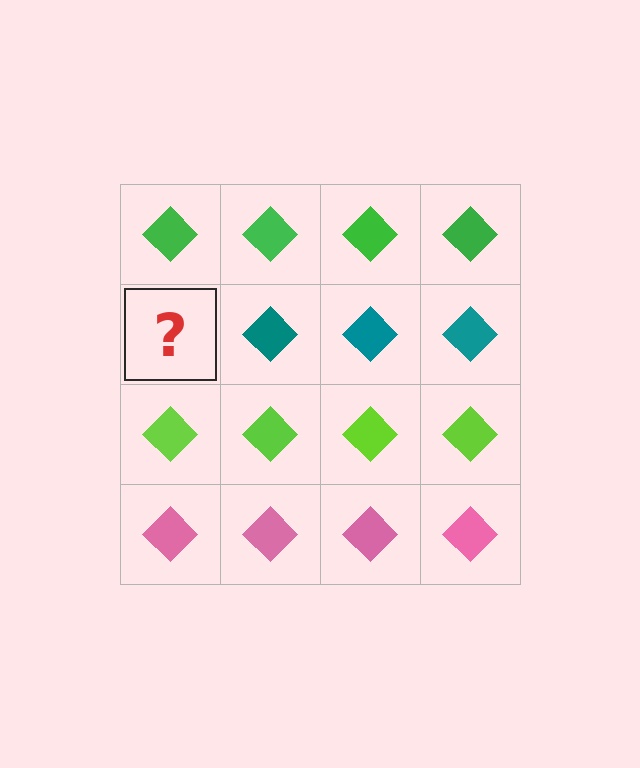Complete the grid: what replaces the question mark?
The question mark should be replaced with a teal diamond.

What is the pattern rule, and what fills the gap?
The rule is that each row has a consistent color. The gap should be filled with a teal diamond.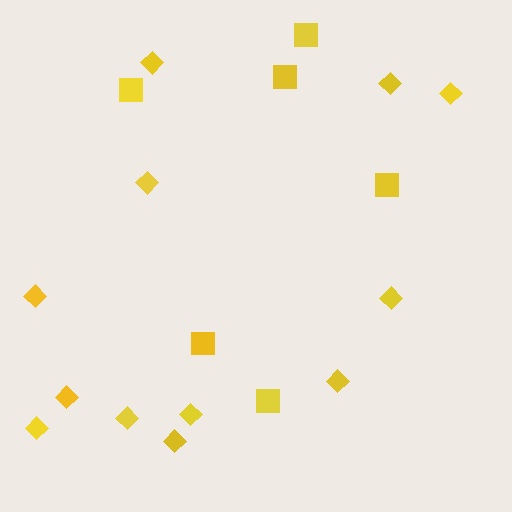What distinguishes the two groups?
There are 2 groups: one group of squares (6) and one group of diamonds (12).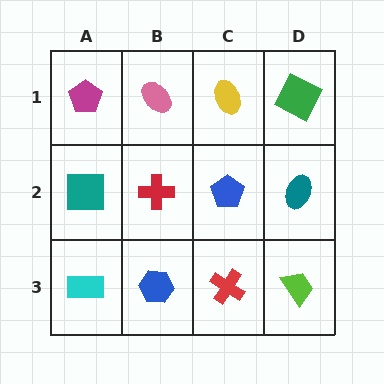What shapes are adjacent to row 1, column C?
A blue pentagon (row 2, column C), a pink ellipse (row 1, column B), a green square (row 1, column D).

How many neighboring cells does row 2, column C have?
4.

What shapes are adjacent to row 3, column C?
A blue pentagon (row 2, column C), a blue hexagon (row 3, column B), a lime trapezoid (row 3, column D).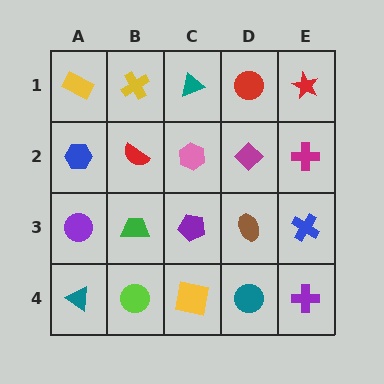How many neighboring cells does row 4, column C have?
3.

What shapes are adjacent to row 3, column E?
A magenta cross (row 2, column E), a purple cross (row 4, column E), a brown ellipse (row 3, column D).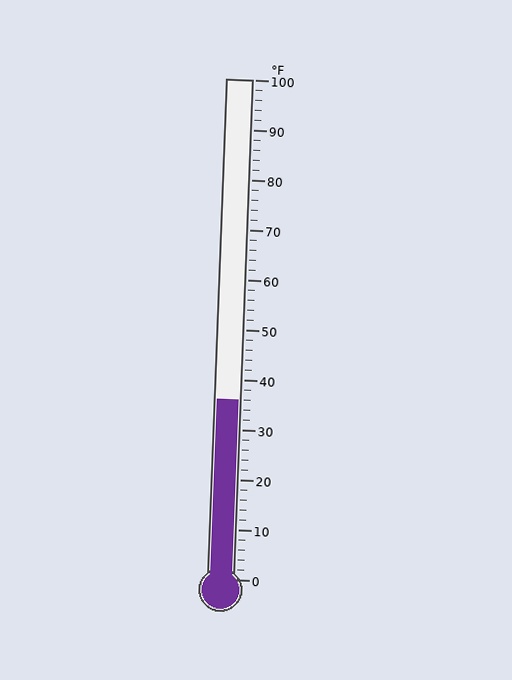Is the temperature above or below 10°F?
The temperature is above 10°F.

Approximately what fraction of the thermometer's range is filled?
The thermometer is filled to approximately 35% of its range.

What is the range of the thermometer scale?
The thermometer scale ranges from 0°F to 100°F.